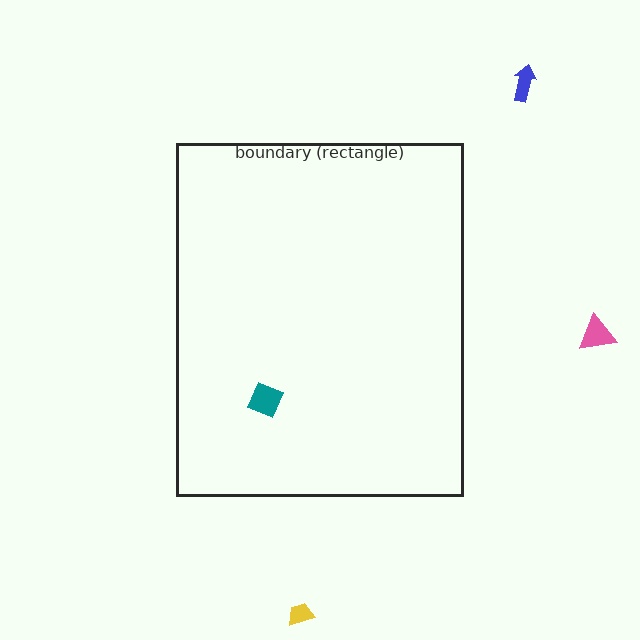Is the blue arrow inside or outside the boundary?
Outside.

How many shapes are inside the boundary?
1 inside, 3 outside.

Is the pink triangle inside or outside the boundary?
Outside.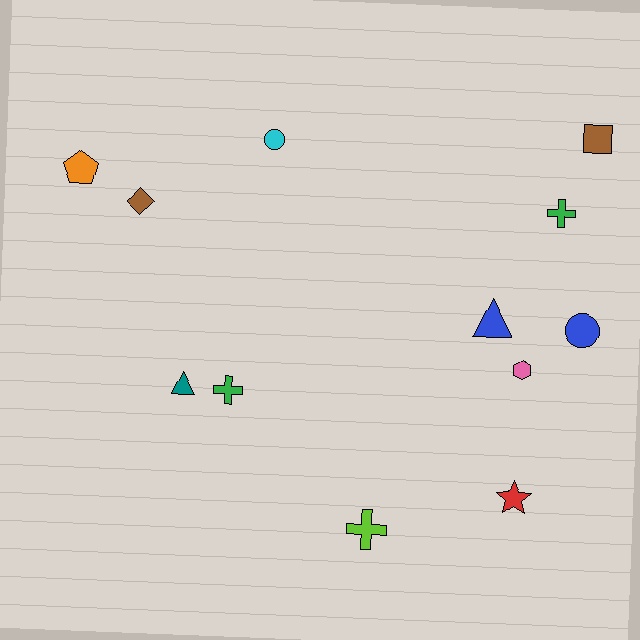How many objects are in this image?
There are 12 objects.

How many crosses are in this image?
There are 3 crosses.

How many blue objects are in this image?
There are 2 blue objects.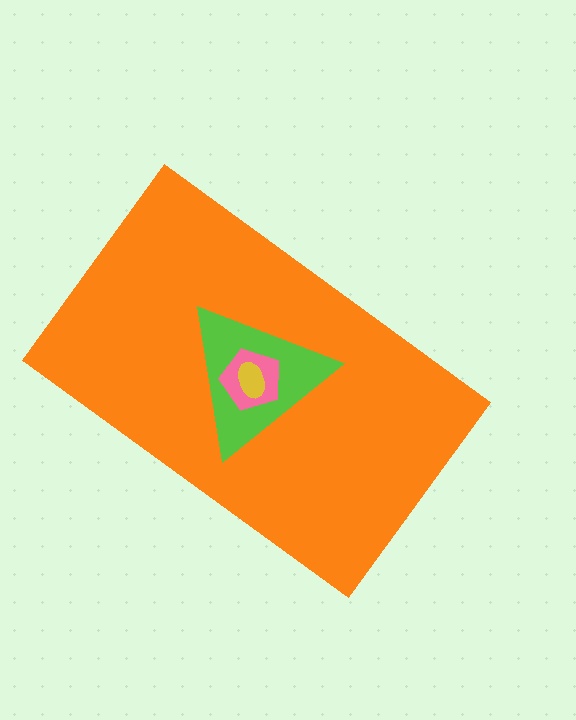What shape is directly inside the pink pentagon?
The yellow ellipse.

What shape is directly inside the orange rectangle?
The lime triangle.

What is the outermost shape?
The orange rectangle.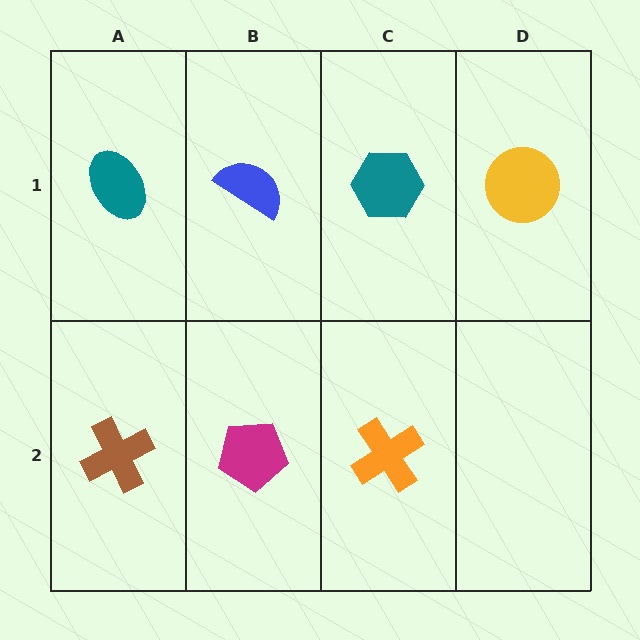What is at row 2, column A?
A brown cross.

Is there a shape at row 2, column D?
No, that cell is empty.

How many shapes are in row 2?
3 shapes.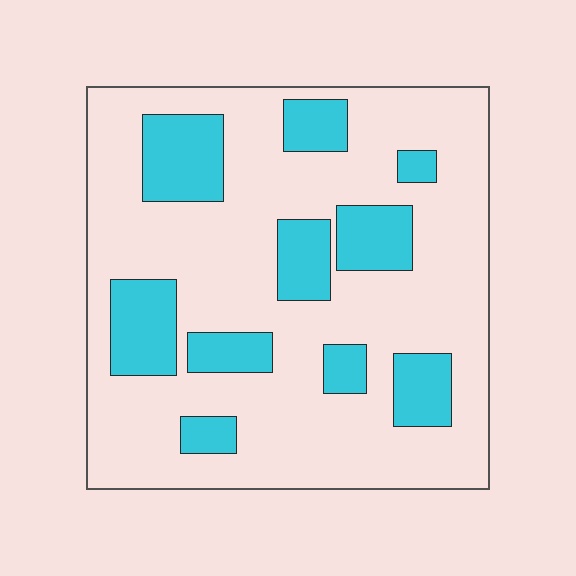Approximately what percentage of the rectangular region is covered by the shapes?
Approximately 25%.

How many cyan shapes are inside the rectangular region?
10.